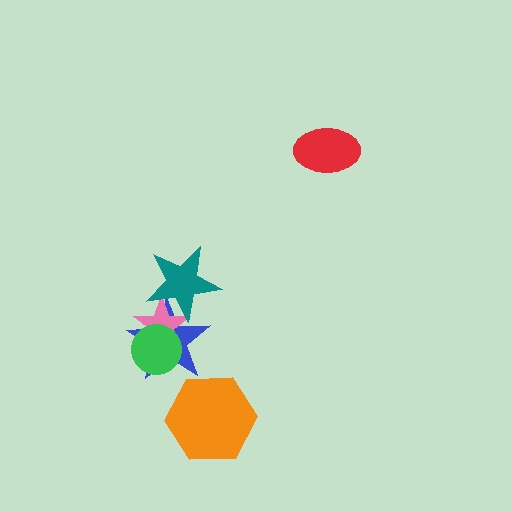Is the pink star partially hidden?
Yes, it is partially covered by another shape.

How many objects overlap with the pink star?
3 objects overlap with the pink star.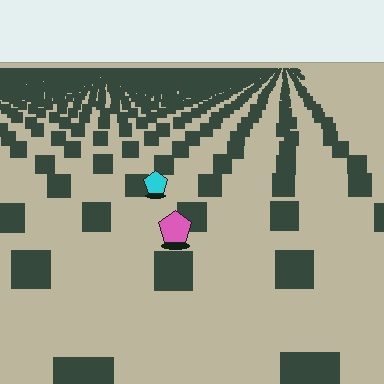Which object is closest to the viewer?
The pink pentagon is closest. The texture marks near it are larger and more spread out.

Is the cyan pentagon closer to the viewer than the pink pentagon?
No. The pink pentagon is closer — you can tell from the texture gradient: the ground texture is coarser near it.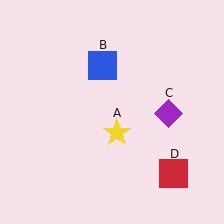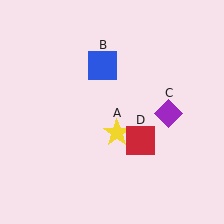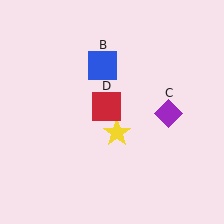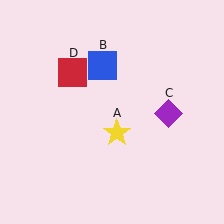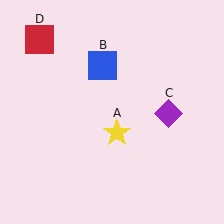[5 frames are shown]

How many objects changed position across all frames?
1 object changed position: red square (object D).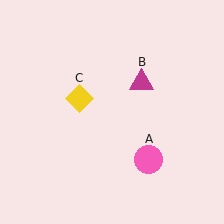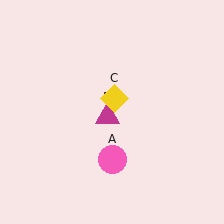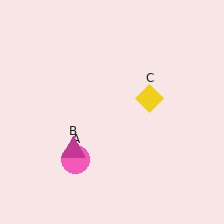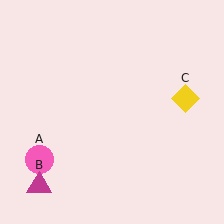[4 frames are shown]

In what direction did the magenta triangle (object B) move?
The magenta triangle (object B) moved down and to the left.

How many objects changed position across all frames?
3 objects changed position: pink circle (object A), magenta triangle (object B), yellow diamond (object C).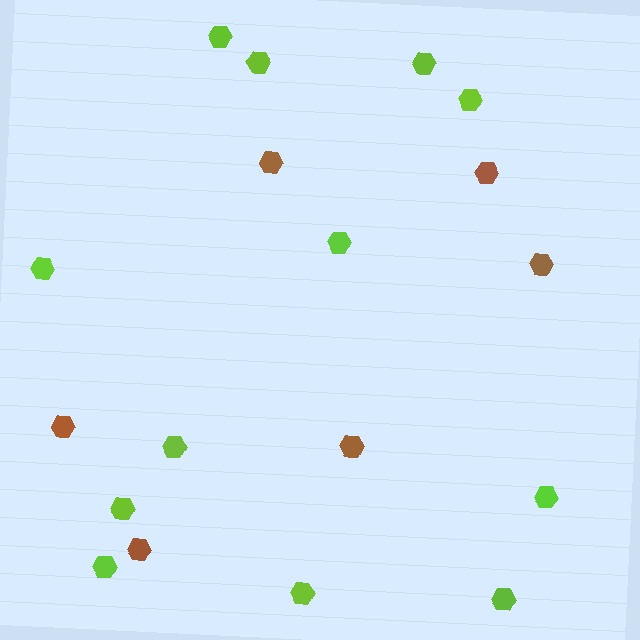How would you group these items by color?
There are 2 groups: one group of lime hexagons (12) and one group of brown hexagons (6).